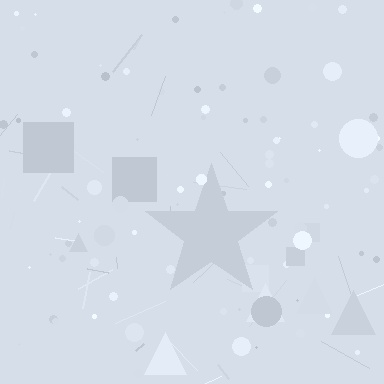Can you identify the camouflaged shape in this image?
The camouflaged shape is a star.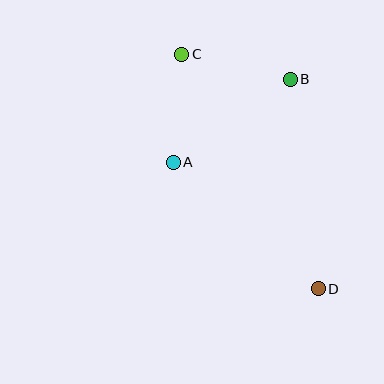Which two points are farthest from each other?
Points C and D are farthest from each other.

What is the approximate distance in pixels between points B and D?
The distance between B and D is approximately 211 pixels.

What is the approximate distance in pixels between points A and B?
The distance between A and B is approximately 143 pixels.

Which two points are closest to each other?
Points A and C are closest to each other.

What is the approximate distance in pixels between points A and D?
The distance between A and D is approximately 192 pixels.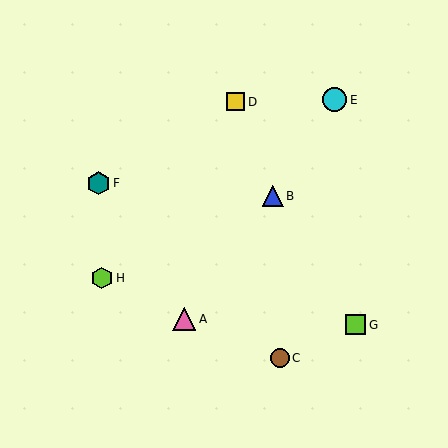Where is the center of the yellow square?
The center of the yellow square is at (235, 102).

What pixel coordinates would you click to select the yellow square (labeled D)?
Click at (235, 102) to select the yellow square D.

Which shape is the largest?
The cyan circle (labeled E) is the largest.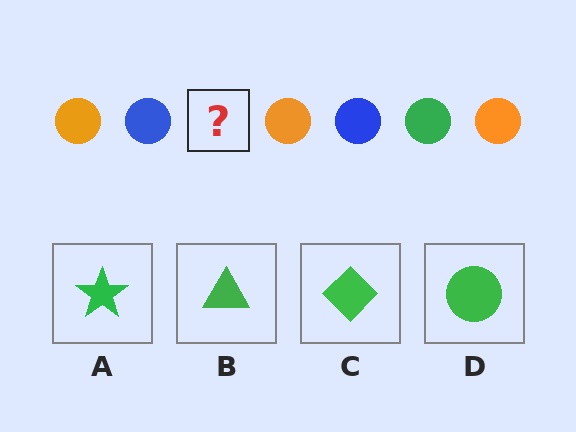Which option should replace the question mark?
Option D.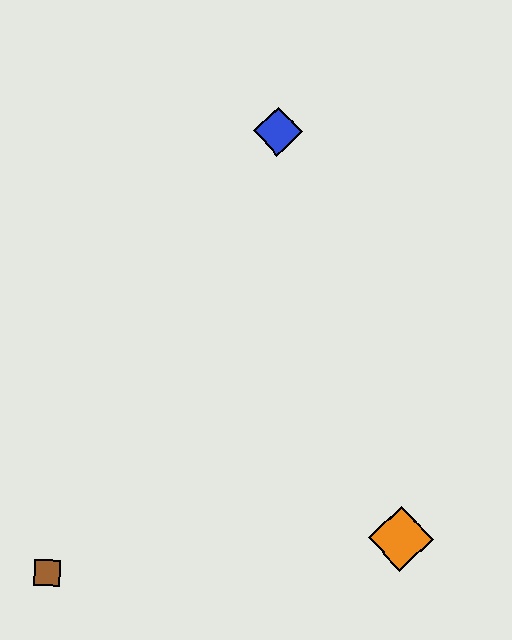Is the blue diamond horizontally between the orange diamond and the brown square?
Yes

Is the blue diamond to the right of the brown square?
Yes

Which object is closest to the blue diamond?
The orange diamond is closest to the blue diamond.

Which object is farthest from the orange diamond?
The blue diamond is farthest from the orange diamond.